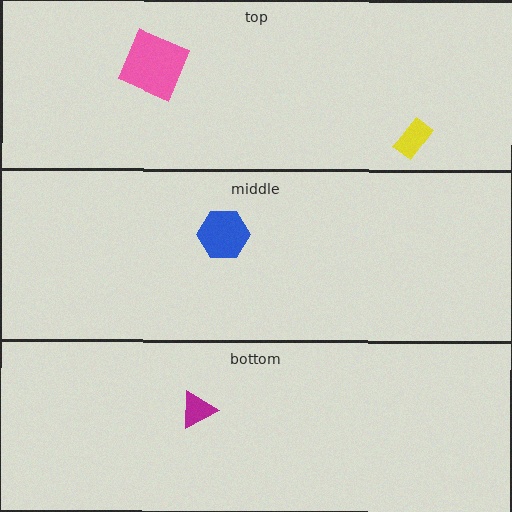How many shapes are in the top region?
2.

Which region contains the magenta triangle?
The bottom region.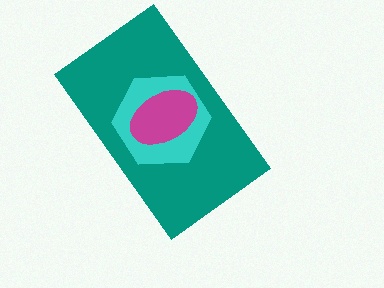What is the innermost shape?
The magenta ellipse.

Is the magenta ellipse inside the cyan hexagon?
Yes.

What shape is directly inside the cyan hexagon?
The magenta ellipse.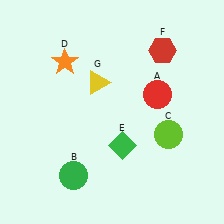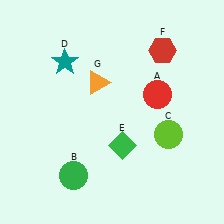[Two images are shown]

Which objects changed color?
D changed from orange to teal. G changed from yellow to orange.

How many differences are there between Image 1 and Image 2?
There are 2 differences between the two images.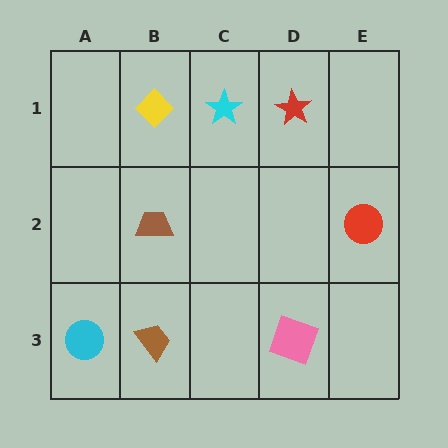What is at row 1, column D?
A red star.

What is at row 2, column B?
A brown trapezoid.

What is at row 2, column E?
A red circle.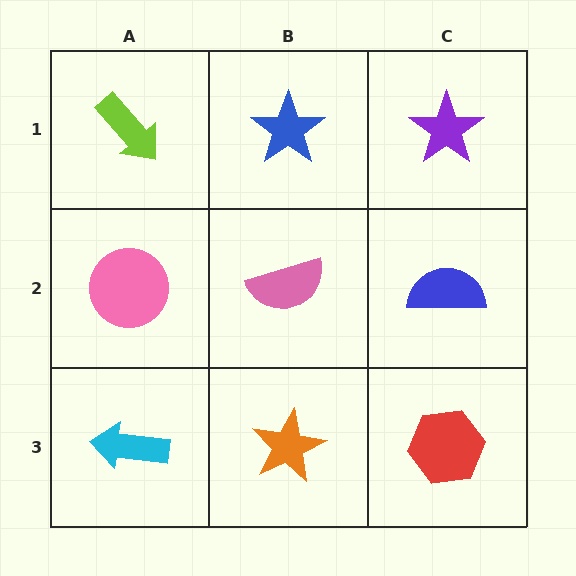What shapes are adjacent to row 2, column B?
A blue star (row 1, column B), an orange star (row 3, column B), a pink circle (row 2, column A), a blue semicircle (row 2, column C).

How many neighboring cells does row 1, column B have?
3.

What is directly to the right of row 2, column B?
A blue semicircle.